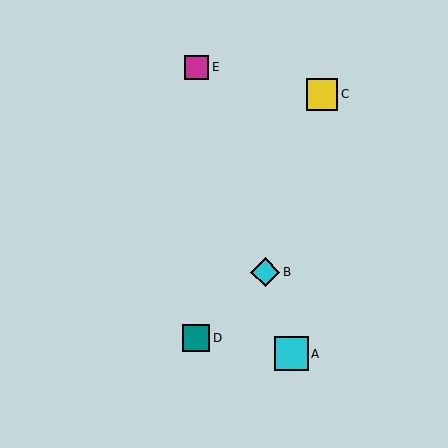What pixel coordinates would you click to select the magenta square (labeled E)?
Click at (196, 67) to select the magenta square E.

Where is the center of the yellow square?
The center of the yellow square is at (322, 94).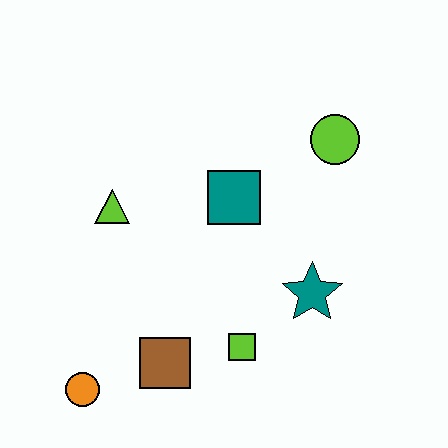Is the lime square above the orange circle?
Yes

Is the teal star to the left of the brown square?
No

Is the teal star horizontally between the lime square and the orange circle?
No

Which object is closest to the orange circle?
The brown square is closest to the orange circle.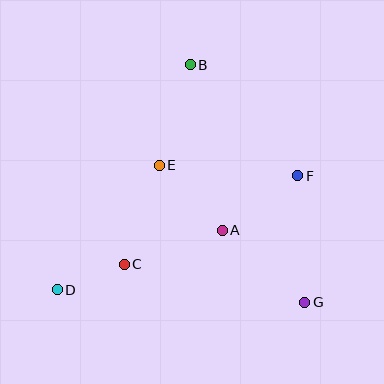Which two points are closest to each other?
Points C and D are closest to each other.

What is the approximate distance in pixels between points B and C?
The distance between B and C is approximately 210 pixels.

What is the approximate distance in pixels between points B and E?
The distance between B and E is approximately 105 pixels.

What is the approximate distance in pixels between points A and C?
The distance between A and C is approximately 104 pixels.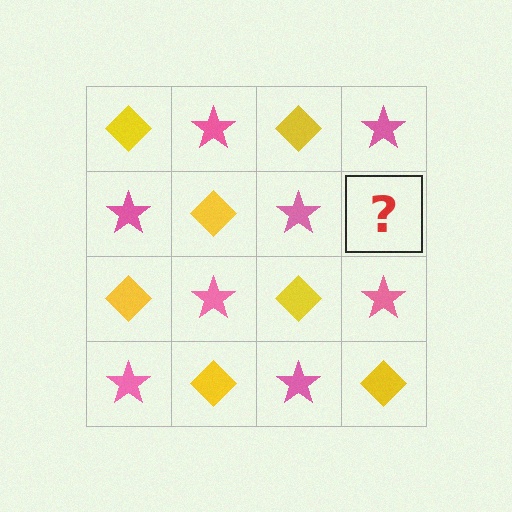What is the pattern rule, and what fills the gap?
The rule is that it alternates yellow diamond and pink star in a checkerboard pattern. The gap should be filled with a yellow diamond.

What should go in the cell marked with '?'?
The missing cell should contain a yellow diamond.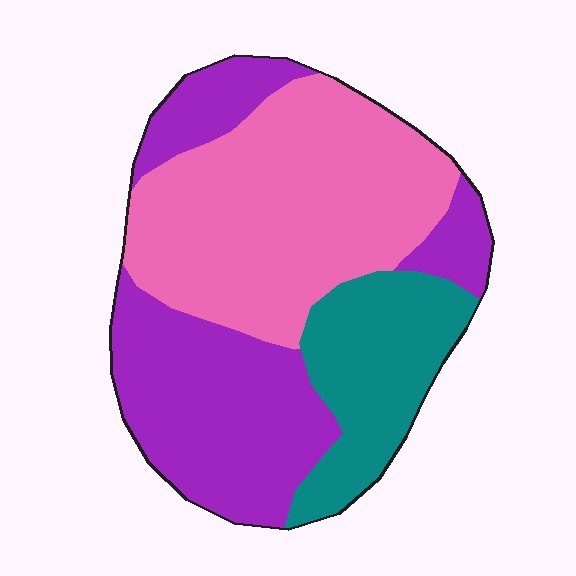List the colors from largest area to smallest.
From largest to smallest: pink, purple, teal.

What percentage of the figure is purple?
Purple takes up between a quarter and a half of the figure.